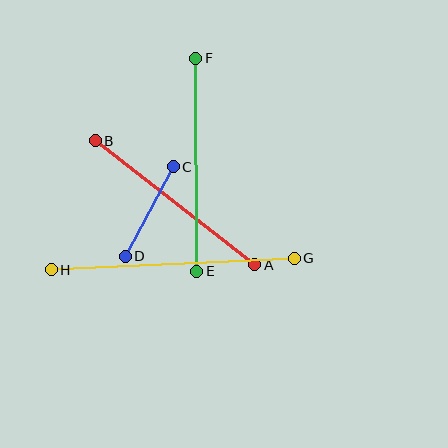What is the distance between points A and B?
The distance is approximately 202 pixels.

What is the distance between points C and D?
The distance is approximately 102 pixels.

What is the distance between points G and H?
The distance is approximately 244 pixels.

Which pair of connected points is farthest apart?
Points G and H are farthest apart.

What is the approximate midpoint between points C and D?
The midpoint is at approximately (149, 211) pixels.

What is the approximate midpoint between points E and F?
The midpoint is at approximately (196, 165) pixels.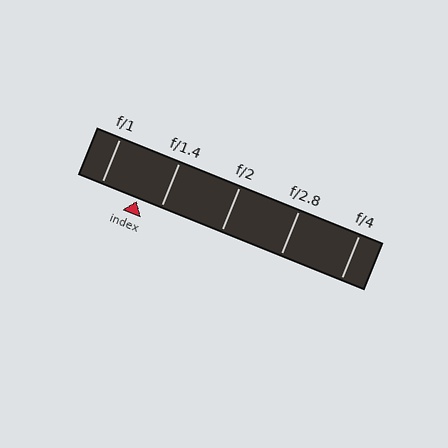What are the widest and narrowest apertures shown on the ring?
The widest aperture shown is f/1 and the narrowest is f/4.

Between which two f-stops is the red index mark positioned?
The index mark is between f/1 and f/1.4.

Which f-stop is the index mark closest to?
The index mark is closest to f/1.4.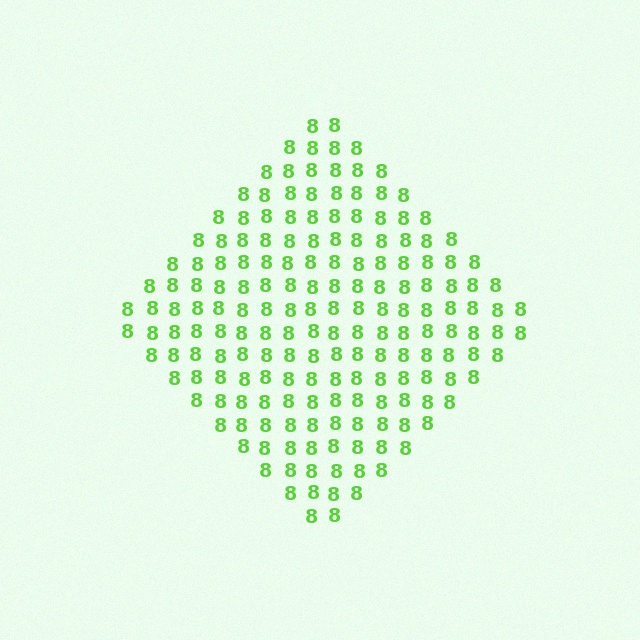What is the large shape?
The large shape is a diamond.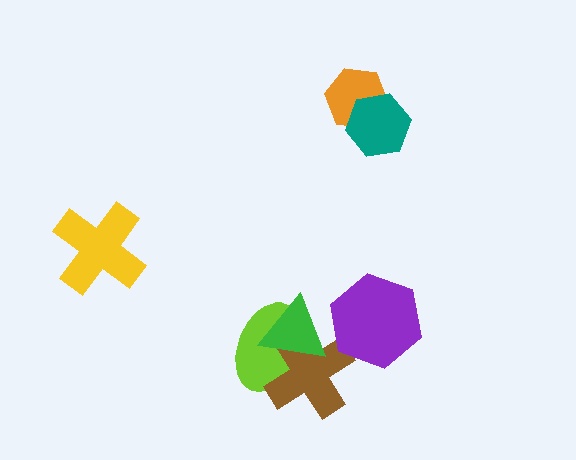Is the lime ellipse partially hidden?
Yes, it is partially covered by another shape.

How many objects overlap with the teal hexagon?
1 object overlaps with the teal hexagon.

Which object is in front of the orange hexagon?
The teal hexagon is in front of the orange hexagon.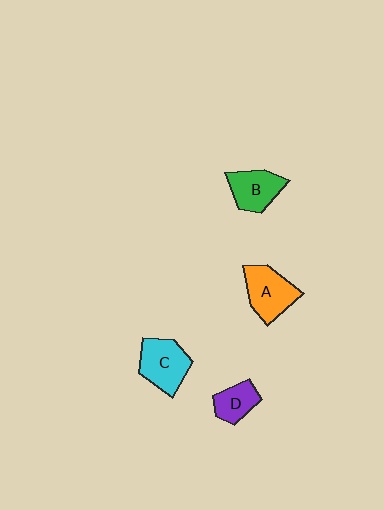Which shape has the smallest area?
Shape D (purple).